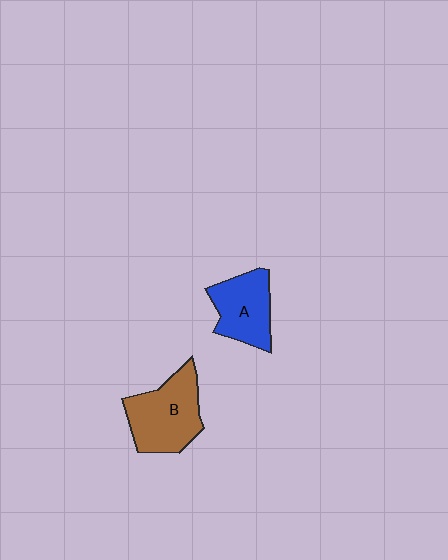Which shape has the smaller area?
Shape A (blue).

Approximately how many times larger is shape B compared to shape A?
Approximately 1.3 times.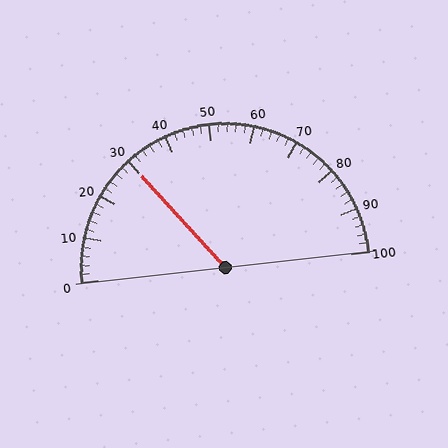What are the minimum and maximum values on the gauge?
The gauge ranges from 0 to 100.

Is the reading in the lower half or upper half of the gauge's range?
The reading is in the lower half of the range (0 to 100).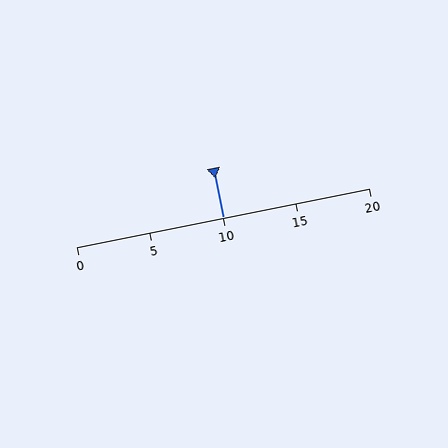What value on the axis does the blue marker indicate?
The marker indicates approximately 10.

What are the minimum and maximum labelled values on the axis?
The axis runs from 0 to 20.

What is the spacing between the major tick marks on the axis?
The major ticks are spaced 5 apart.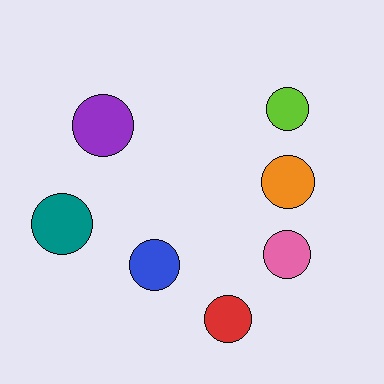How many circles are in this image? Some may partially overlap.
There are 7 circles.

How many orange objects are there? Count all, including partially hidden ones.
There is 1 orange object.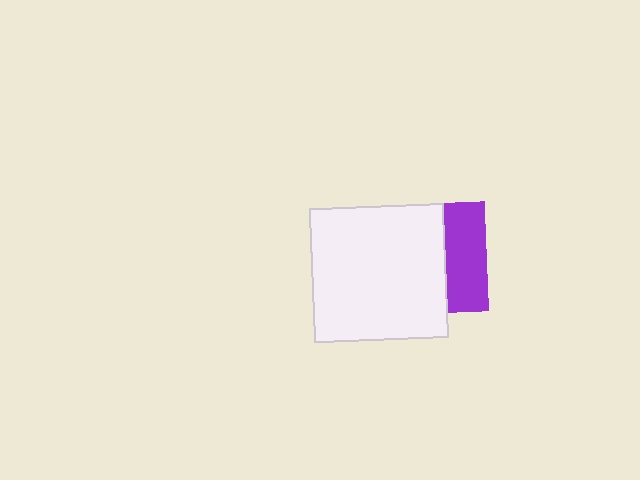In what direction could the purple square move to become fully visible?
The purple square could move right. That would shift it out from behind the white square entirely.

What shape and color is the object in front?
The object in front is a white square.